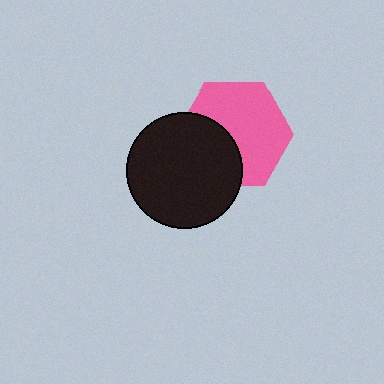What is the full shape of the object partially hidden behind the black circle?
The partially hidden object is a pink hexagon.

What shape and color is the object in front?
The object in front is a black circle.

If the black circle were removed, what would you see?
You would see the complete pink hexagon.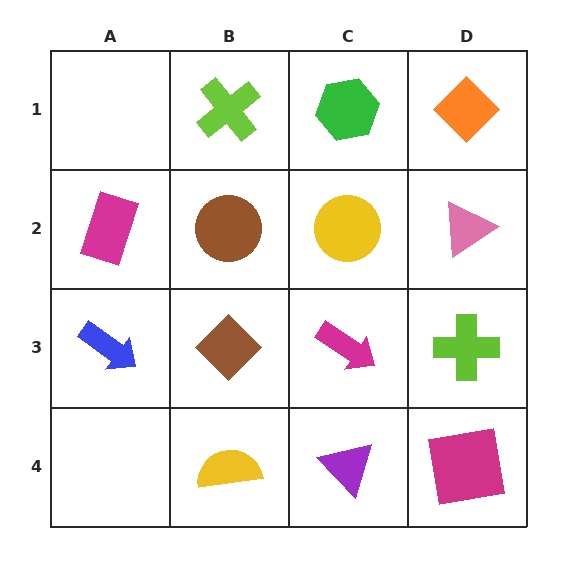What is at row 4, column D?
A magenta square.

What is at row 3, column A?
A blue arrow.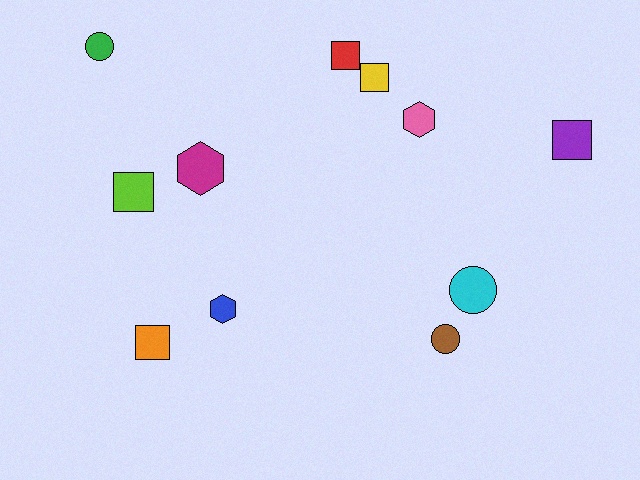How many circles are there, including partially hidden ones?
There are 3 circles.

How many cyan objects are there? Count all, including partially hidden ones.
There is 1 cyan object.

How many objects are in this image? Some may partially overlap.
There are 11 objects.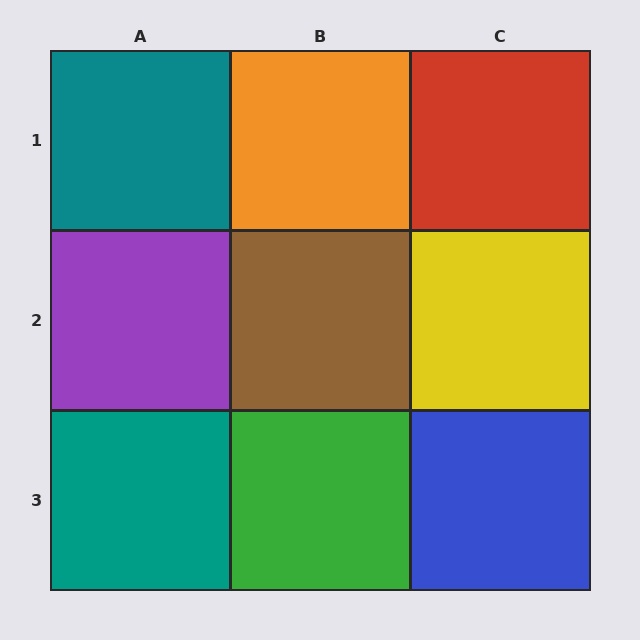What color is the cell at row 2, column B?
Brown.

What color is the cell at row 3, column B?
Green.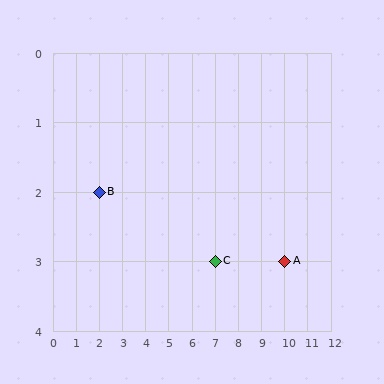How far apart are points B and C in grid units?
Points B and C are 5 columns and 1 row apart (about 5.1 grid units diagonally).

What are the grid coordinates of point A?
Point A is at grid coordinates (10, 3).